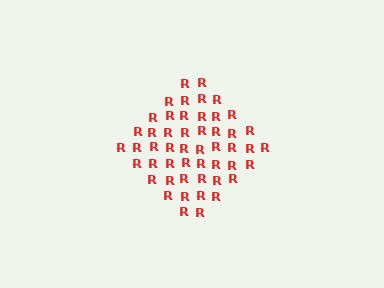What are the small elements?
The small elements are letter R's.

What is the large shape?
The large shape is a diamond.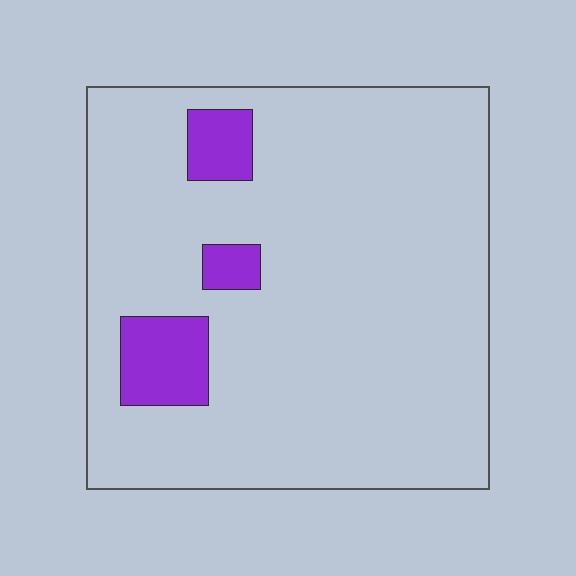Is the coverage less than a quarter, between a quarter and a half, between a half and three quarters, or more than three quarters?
Less than a quarter.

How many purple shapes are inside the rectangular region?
3.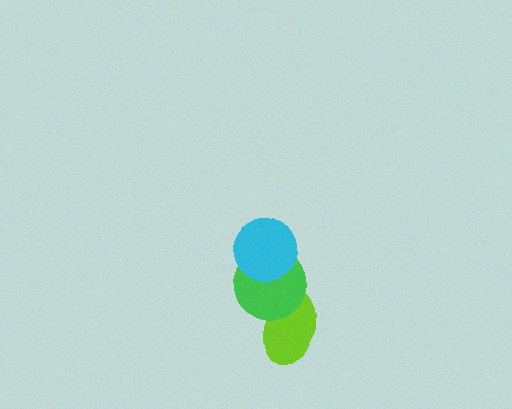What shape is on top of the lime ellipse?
The green circle is on top of the lime ellipse.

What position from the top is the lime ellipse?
The lime ellipse is 3rd from the top.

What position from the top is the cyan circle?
The cyan circle is 1st from the top.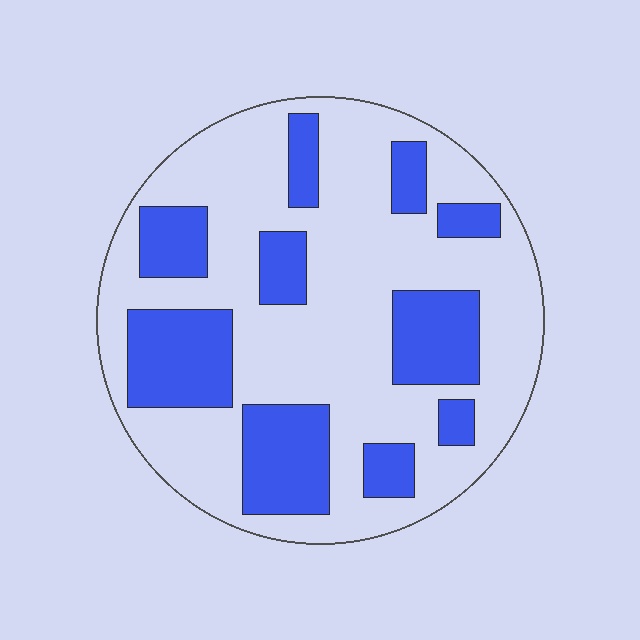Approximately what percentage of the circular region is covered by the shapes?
Approximately 30%.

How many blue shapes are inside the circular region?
10.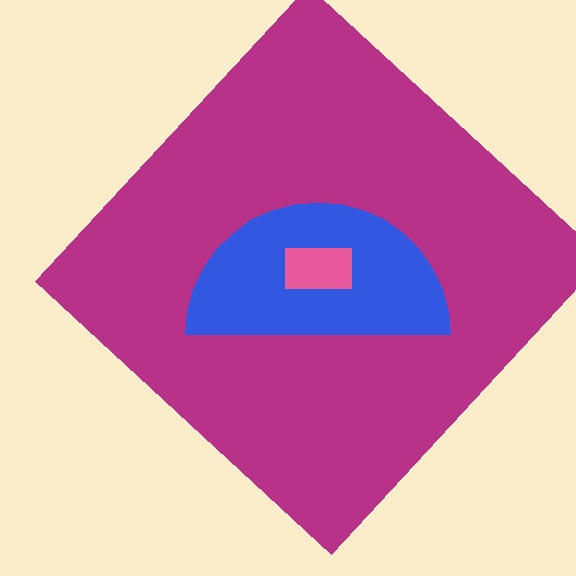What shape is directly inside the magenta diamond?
The blue semicircle.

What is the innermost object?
The pink rectangle.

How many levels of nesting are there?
3.